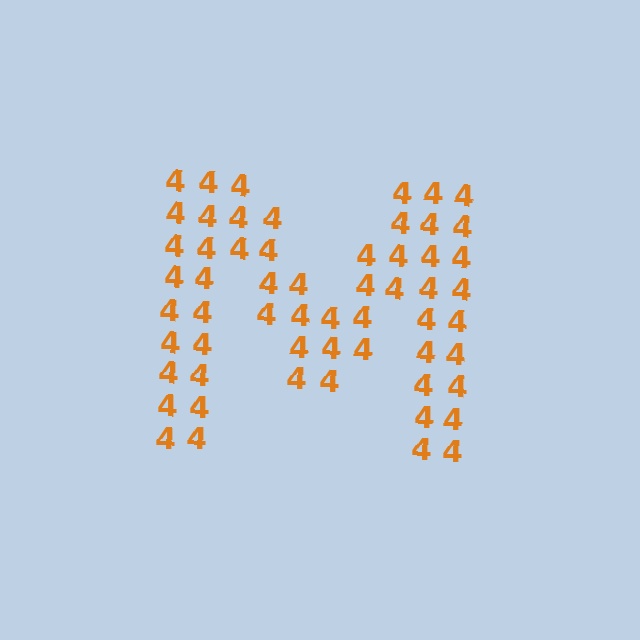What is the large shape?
The large shape is the letter M.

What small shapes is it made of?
It is made of small digit 4's.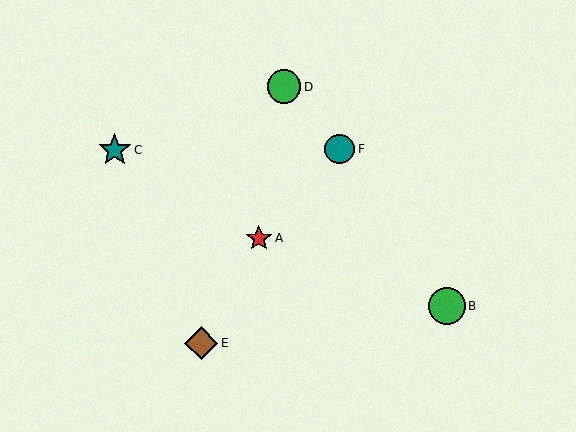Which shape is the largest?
The green circle (labeled B) is the largest.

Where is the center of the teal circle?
The center of the teal circle is at (340, 149).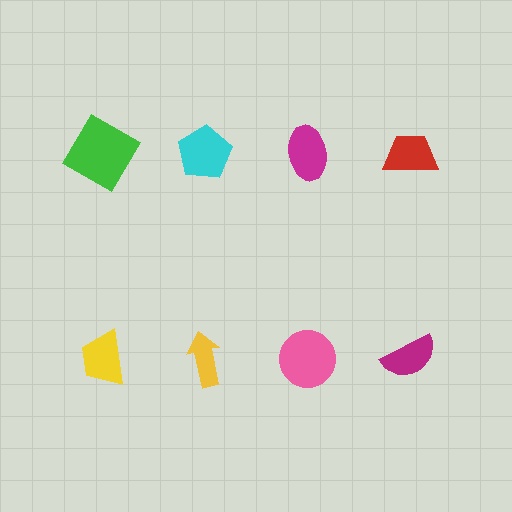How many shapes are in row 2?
4 shapes.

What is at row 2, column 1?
A yellow trapezoid.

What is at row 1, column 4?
A red trapezoid.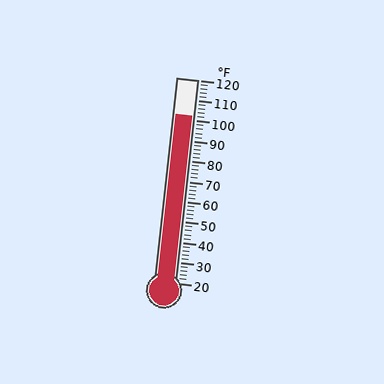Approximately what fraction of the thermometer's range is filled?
The thermometer is filled to approximately 80% of its range.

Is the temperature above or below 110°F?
The temperature is below 110°F.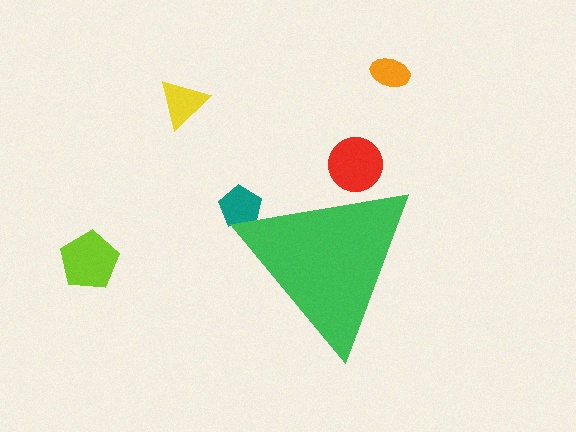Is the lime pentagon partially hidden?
No, the lime pentagon is fully visible.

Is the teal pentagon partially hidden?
Yes, the teal pentagon is partially hidden behind the green triangle.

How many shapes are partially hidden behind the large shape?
2 shapes are partially hidden.